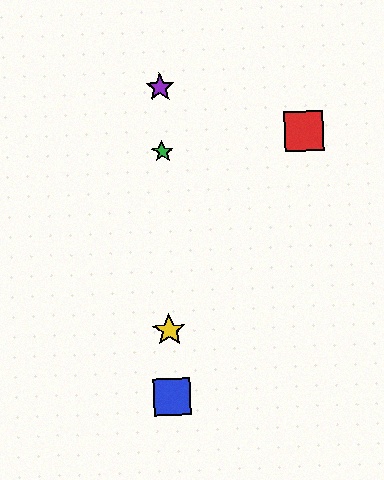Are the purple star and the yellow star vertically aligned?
Yes, both are at x≈160.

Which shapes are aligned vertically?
The blue square, the green star, the yellow star, the purple star are aligned vertically.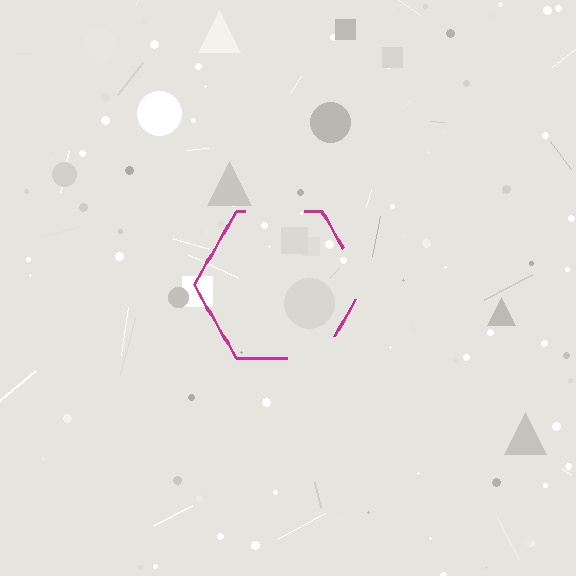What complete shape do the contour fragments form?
The contour fragments form a hexagon.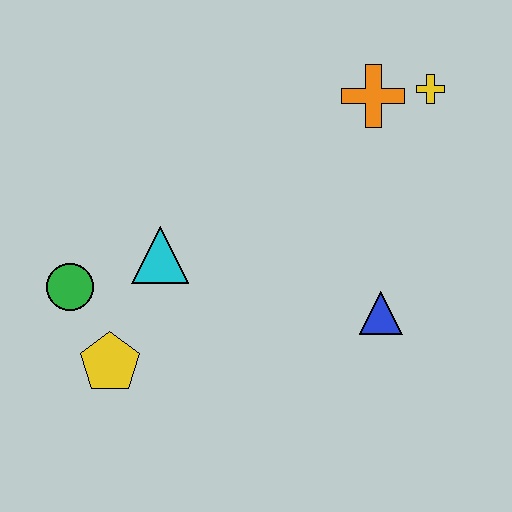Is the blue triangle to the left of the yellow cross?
Yes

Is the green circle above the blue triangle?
Yes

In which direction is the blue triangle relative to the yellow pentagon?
The blue triangle is to the right of the yellow pentagon.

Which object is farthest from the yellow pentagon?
The yellow cross is farthest from the yellow pentagon.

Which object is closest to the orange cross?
The yellow cross is closest to the orange cross.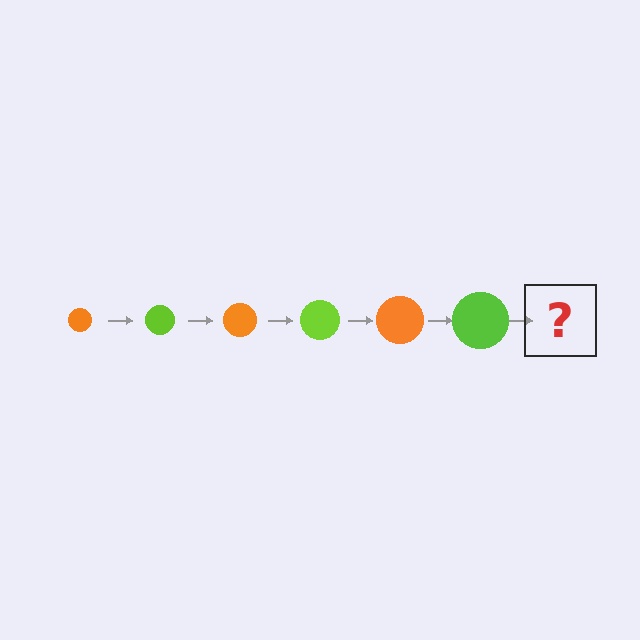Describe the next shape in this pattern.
It should be an orange circle, larger than the previous one.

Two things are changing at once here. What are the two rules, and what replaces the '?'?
The two rules are that the circle grows larger each step and the color cycles through orange and lime. The '?' should be an orange circle, larger than the previous one.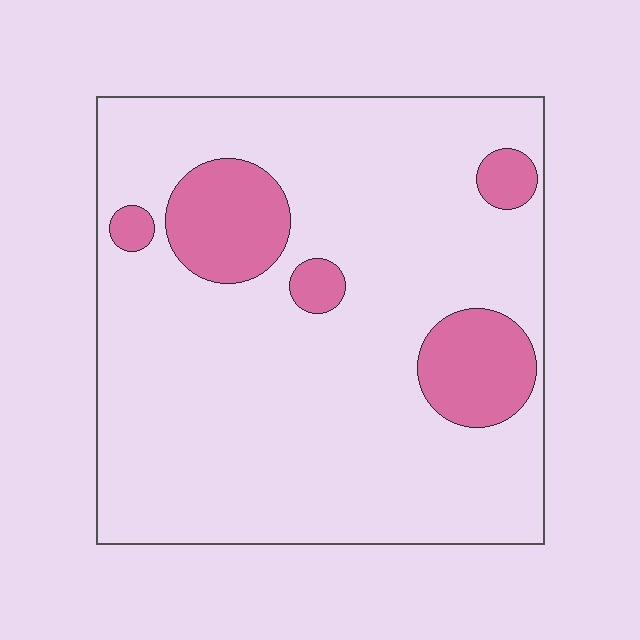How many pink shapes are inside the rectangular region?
5.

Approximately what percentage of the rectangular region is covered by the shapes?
Approximately 15%.